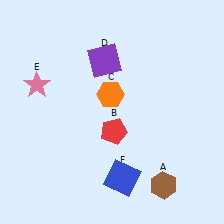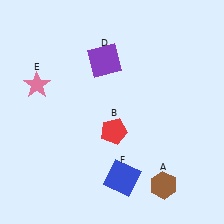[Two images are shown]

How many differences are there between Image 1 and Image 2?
There is 1 difference between the two images.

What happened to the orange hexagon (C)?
The orange hexagon (C) was removed in Image 2. It was in the top-left area of Image 1.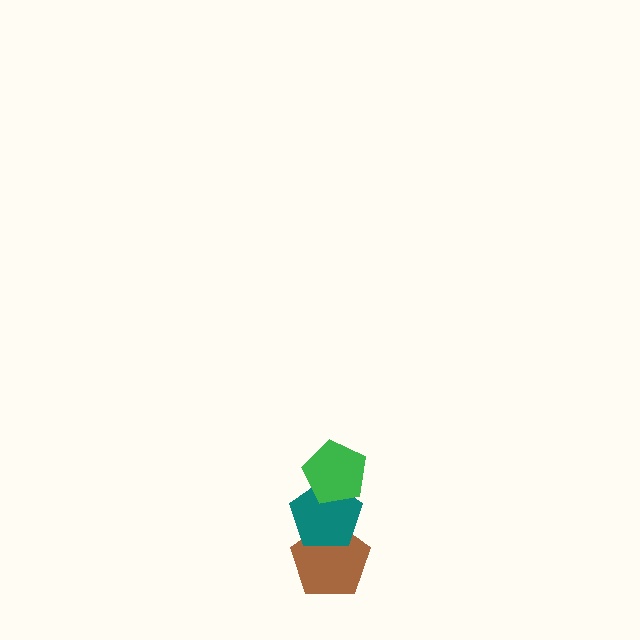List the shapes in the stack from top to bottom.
From top to bottom: the green pentagon, the teal pentagon, the brown pentagon.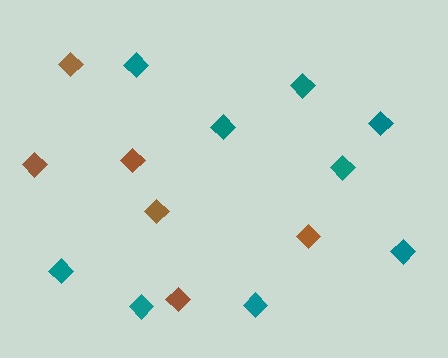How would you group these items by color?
There are 2 groups: one group of teal diamonds (9) and one group of brown diamonds (6).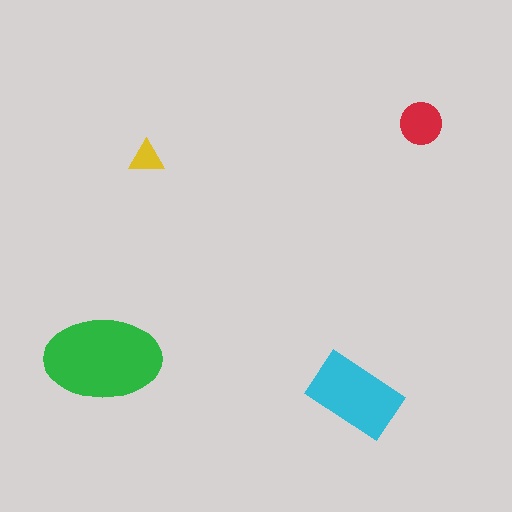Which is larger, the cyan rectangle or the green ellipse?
The green ellipse.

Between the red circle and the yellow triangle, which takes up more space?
The red circle.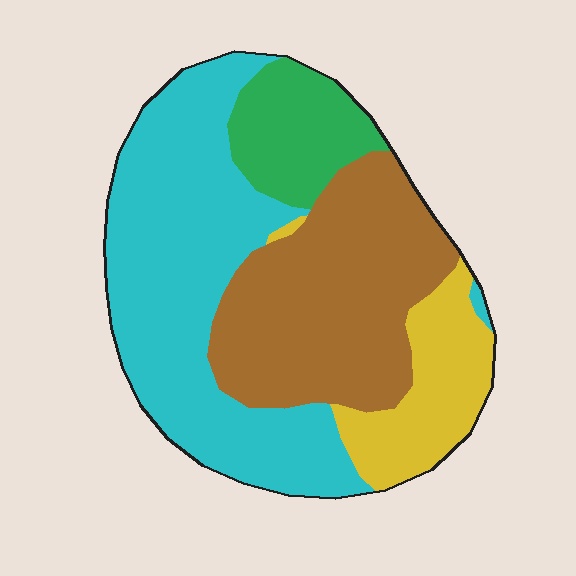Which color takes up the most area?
Cyan, at roughly 40%.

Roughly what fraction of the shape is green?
Green covers around 10% of the shape.